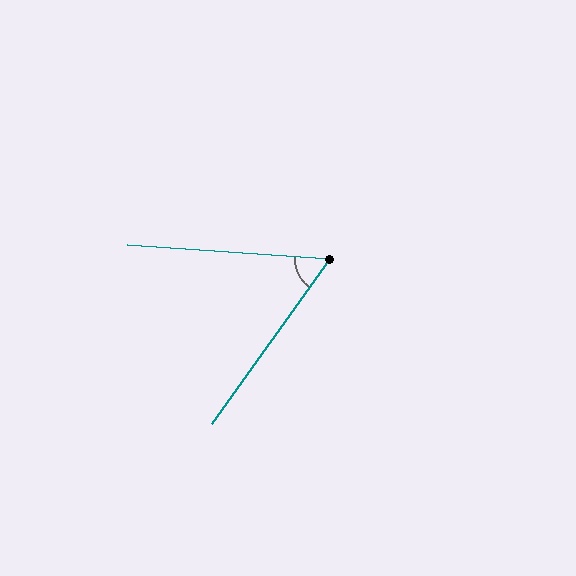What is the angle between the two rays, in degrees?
Approximately 58 degrees.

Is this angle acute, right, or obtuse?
It is acute.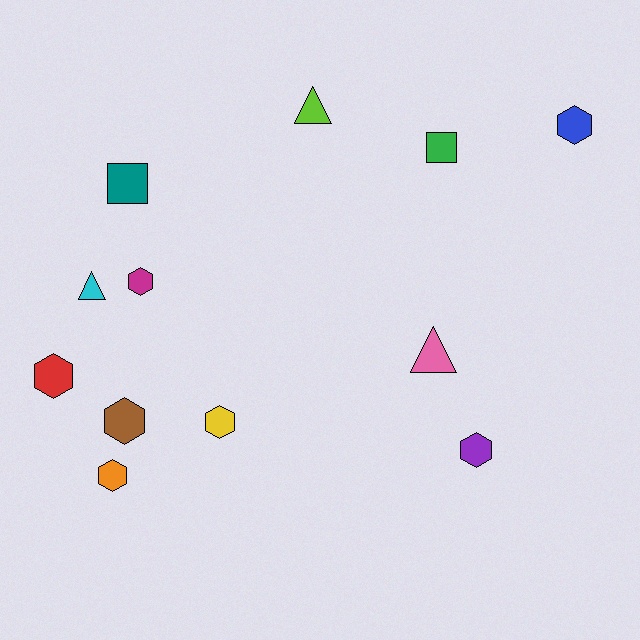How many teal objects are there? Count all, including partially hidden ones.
There is 1 teal object.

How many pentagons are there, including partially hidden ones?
There are no pentagons.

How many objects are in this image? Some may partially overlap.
There are 12 objects.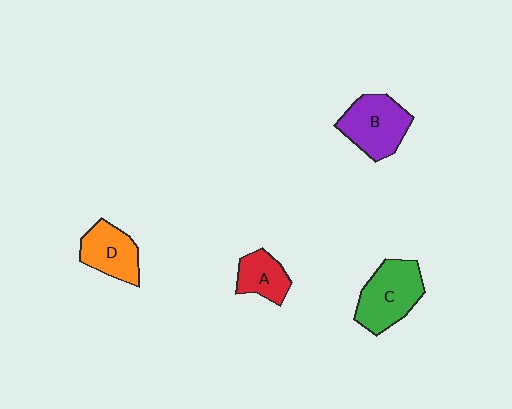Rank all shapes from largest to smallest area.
From largest to smallest: C (green), B (purple), D (orange), A (red).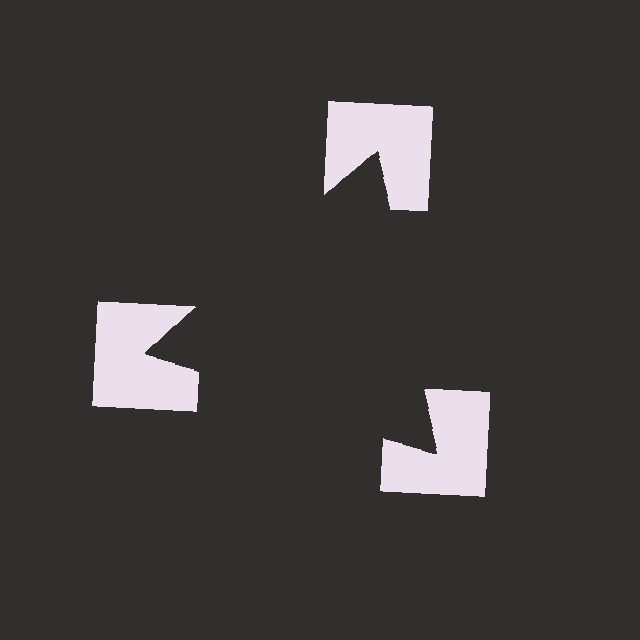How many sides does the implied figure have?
3 sides.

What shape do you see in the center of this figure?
An illusory triangle — its edges are inferred from the aligned wedge cuts in the notched squares, not physically drawn.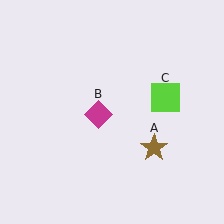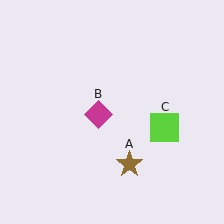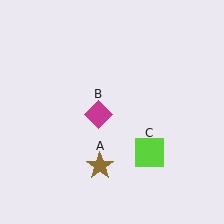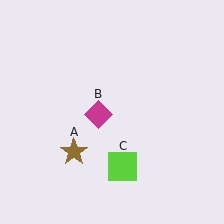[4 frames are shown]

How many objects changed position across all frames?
2 objects changed position: brown star (object A), lime square (object C).